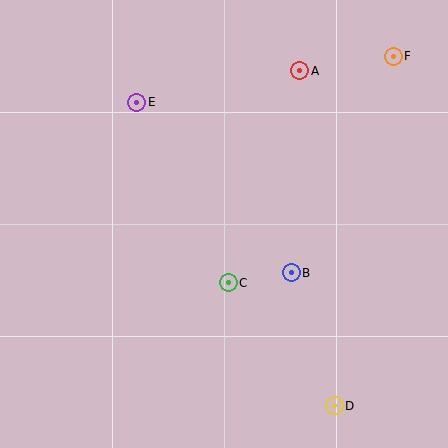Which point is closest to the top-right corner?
Point F is closest to the top-right corner.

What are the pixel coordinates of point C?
Point C is at (228, 283).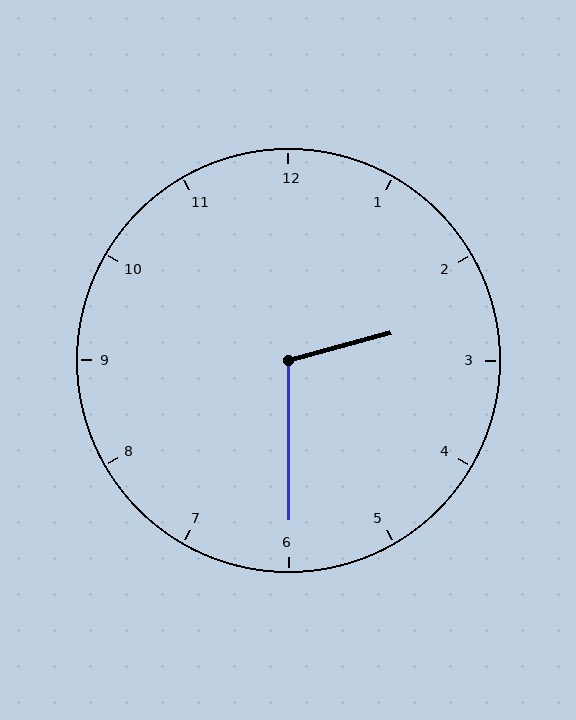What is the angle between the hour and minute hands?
Approximately 105 degrees.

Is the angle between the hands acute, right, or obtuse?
It is obtuse.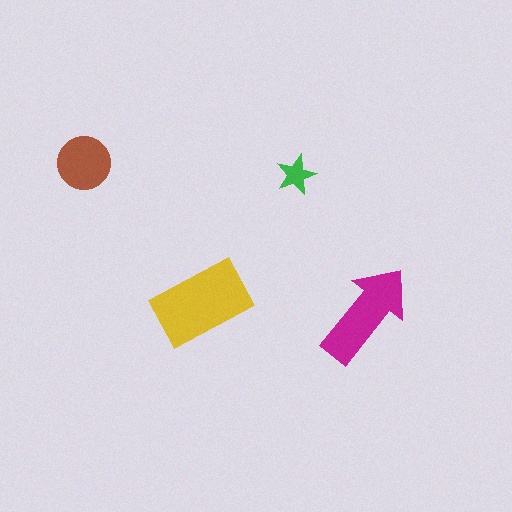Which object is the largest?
The yellow rectangle.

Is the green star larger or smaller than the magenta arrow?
Smaller.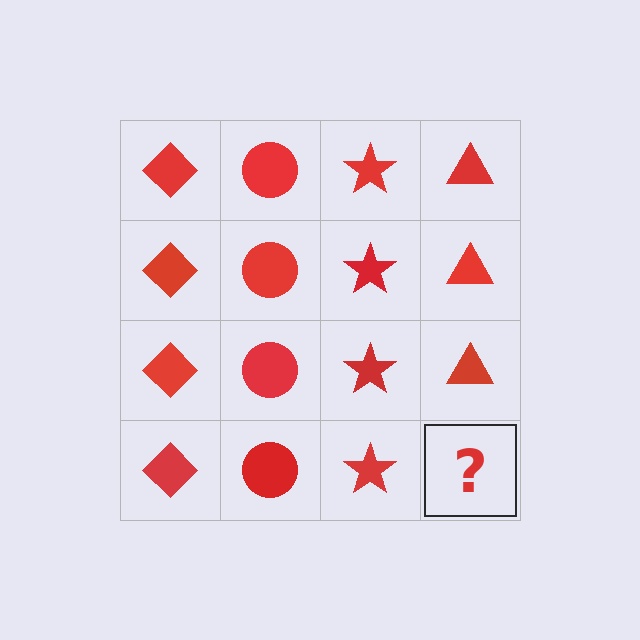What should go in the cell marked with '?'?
The missing cell should contain a red triangle.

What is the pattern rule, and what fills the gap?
The rule is that each column has a consistent shape. The gap should be filled with a red triangle.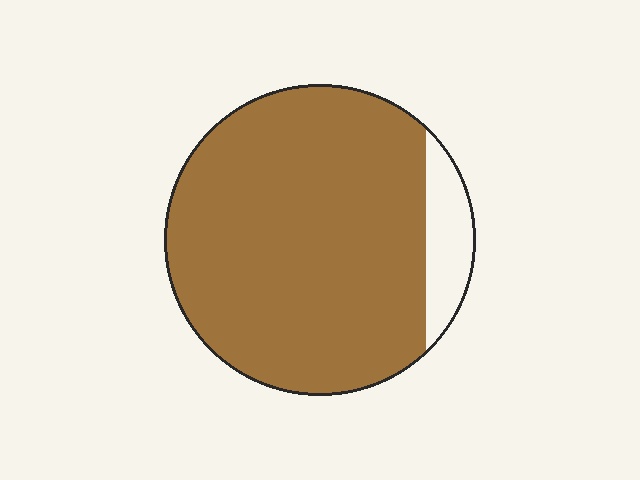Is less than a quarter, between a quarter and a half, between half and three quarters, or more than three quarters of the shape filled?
More than three quarters.